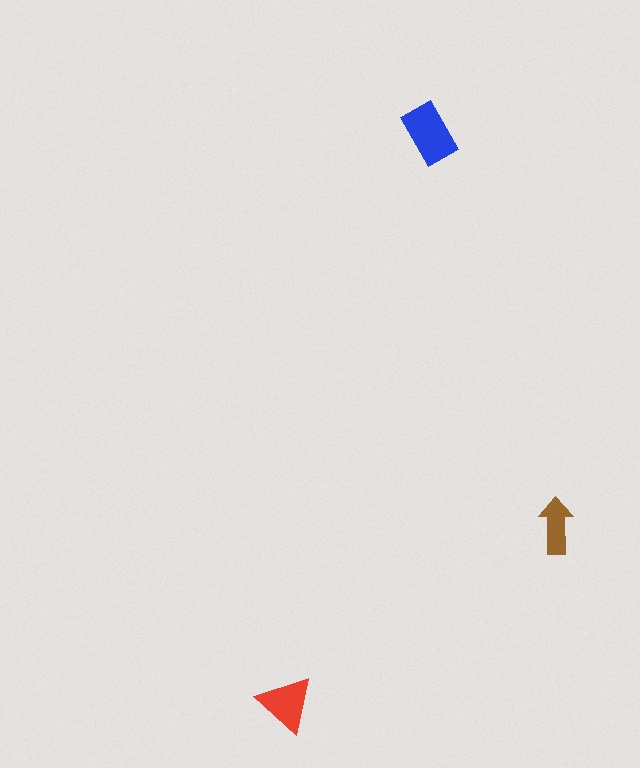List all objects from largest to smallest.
The blue rectangle, the red triangle, the brown arrow.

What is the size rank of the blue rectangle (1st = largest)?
1st.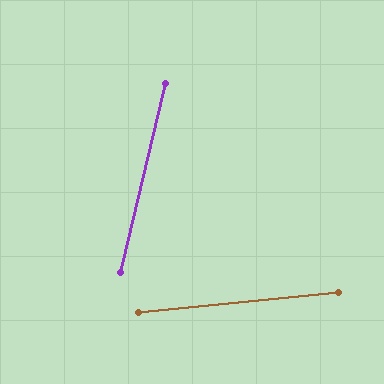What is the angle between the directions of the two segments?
Approximately 71 degrees.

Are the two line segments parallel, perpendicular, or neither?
Neither parallel nor perpendicular — they differ by about 71°.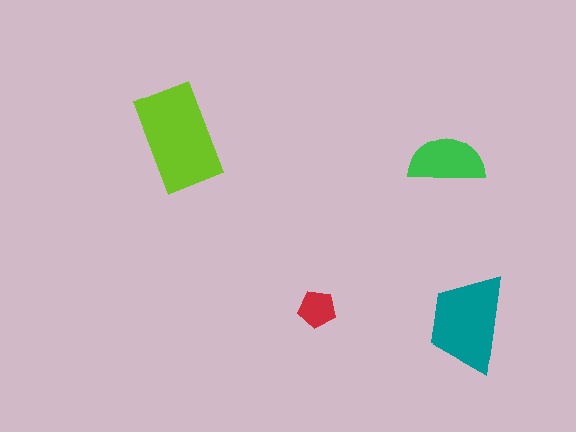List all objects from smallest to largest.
The red pentagon, the green semicircle, the teal trapezoid, the lime rectangle.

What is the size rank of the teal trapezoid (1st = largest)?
2nd.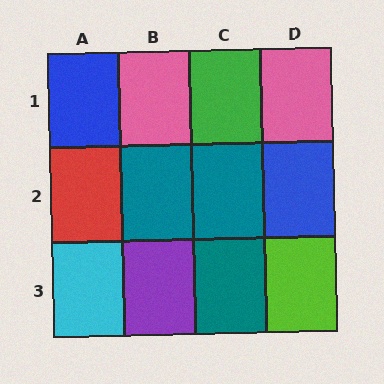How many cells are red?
1 cell is red.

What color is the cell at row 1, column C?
Green.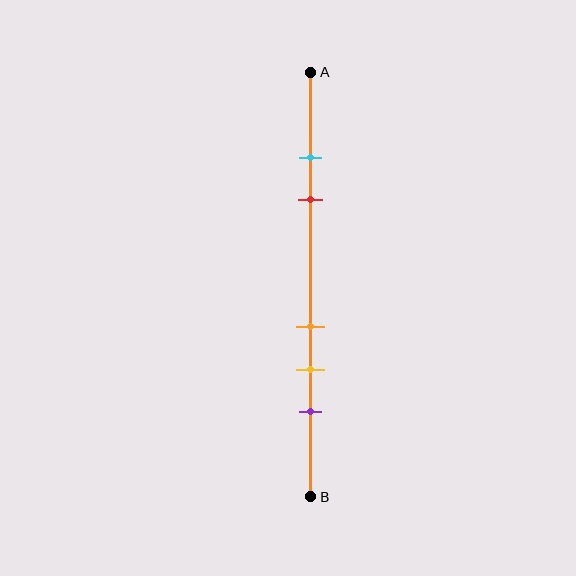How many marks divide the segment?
There are 5 marks dividing the segment.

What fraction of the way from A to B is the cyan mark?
The cyan mark is approximately 20% (0.2) of the way from A to B.